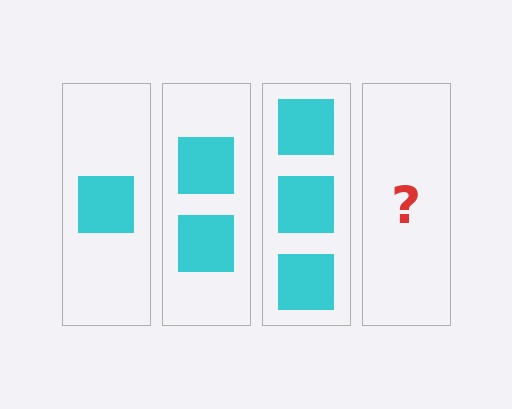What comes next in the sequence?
The next element should be 4 squares.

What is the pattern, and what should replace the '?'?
The pattern is that each step adds one more square. The '?' should be 4 squares.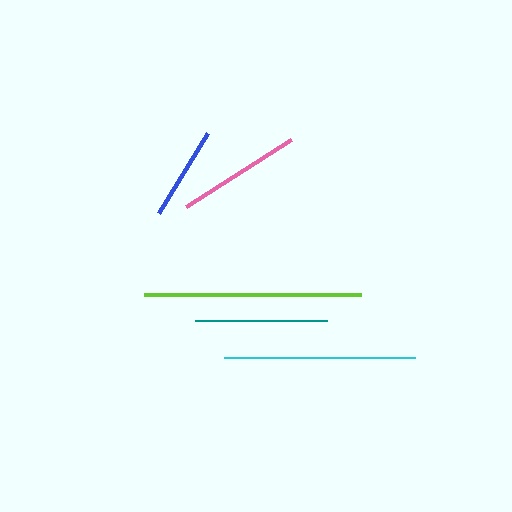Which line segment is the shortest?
The blue line is the shortest at approximately 94 pixels.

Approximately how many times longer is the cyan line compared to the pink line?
The cyan line is approximately 1.5 times the length of the pink line.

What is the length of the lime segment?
The lime segment is approximately 217 pixels long.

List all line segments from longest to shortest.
From longest to shortest: lime, cyan, teal, pink, blue.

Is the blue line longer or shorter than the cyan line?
The cyan line is longer than the blue line.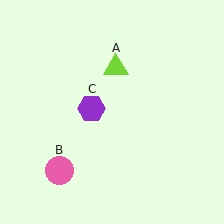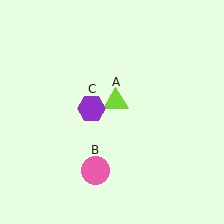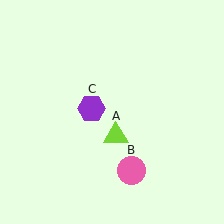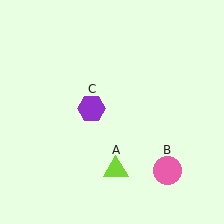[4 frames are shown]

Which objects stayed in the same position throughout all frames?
Purple hexagon (object C) remained stationary.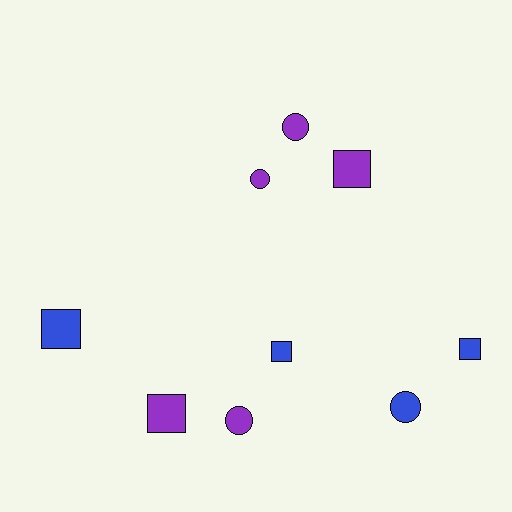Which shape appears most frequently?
Square, with 5 objects.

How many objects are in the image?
There are 9 objects.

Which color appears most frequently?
Purple, with 5 objects.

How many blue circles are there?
There is 1 blue circle.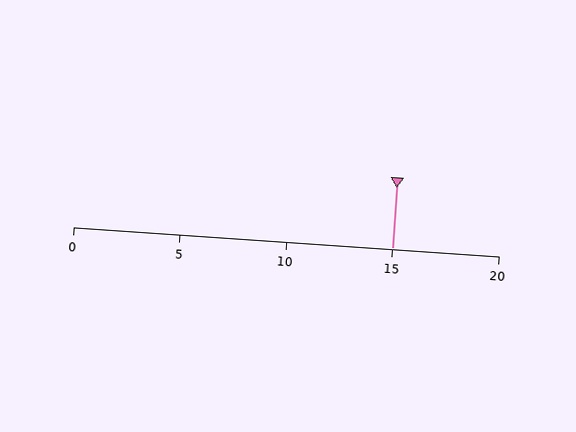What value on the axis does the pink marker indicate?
The marker indicates approximately 15.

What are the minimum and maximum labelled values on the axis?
The axis runs from 0 to 20.